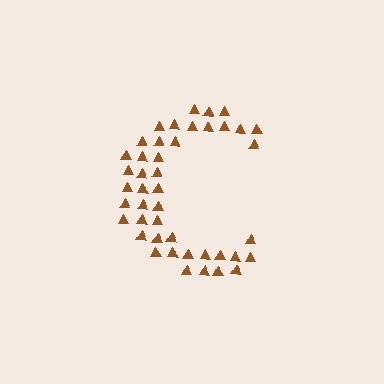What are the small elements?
The small elements are triangles.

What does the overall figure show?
The overall figure shows the letter C.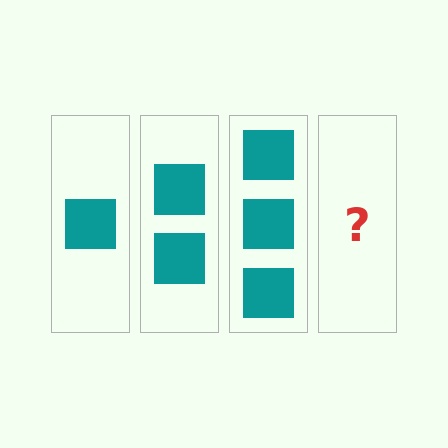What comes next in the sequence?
The next element should be 4 squares.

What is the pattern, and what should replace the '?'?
The pattern is that each step adds one more square. The '?' should be 4 squares.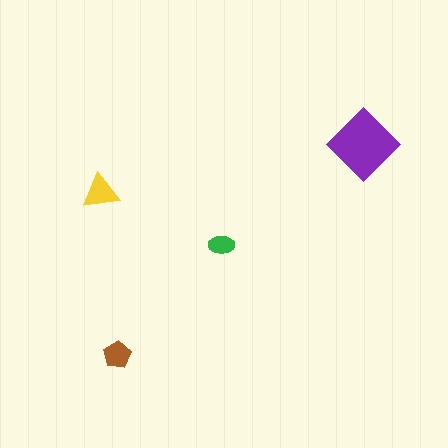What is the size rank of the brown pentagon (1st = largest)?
3rd.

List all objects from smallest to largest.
The green ellipse, the brown pentagon, the yellow triangle, the purple diamond.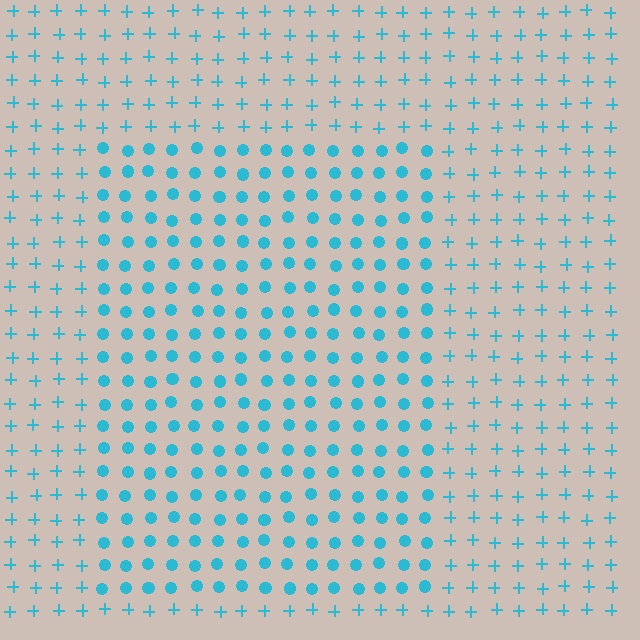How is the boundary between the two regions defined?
The boundary is defined by a change in element shape: circles inside vs. plus signs outside. All elements share the same color and spacing.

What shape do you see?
I see a rectangle.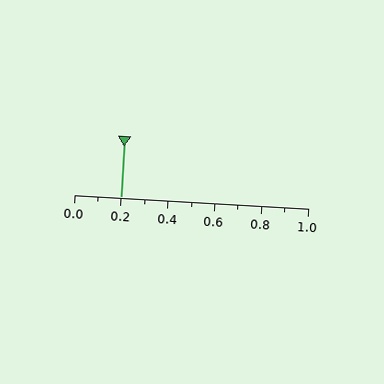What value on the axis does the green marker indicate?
The marker indicates approximately 0.2.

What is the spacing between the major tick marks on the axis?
The major ticks are spaced 0.2 apart.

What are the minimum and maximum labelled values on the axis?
The axis runs from 0.0 to 1.0.